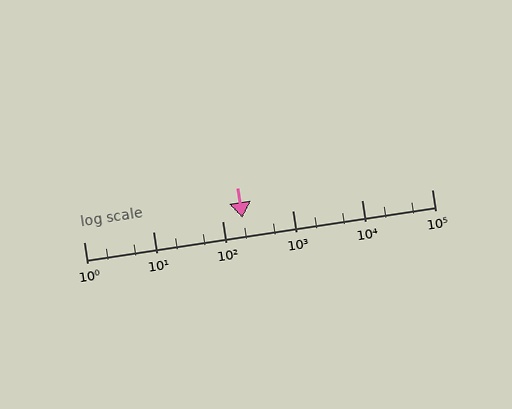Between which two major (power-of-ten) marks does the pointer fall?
The pointer is between 100 and 1000.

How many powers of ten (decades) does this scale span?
The scale spans 5 decades, from 1 to 100000.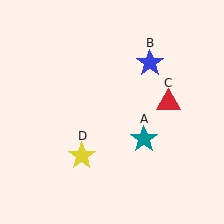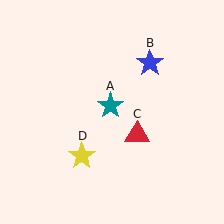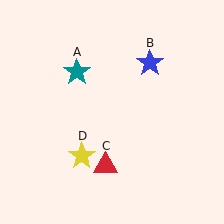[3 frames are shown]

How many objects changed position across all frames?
2 objects changed position: teal star (object A), red triangle (object C).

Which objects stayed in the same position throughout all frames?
Blue star (object B) and yellow star (object D) remained stationary.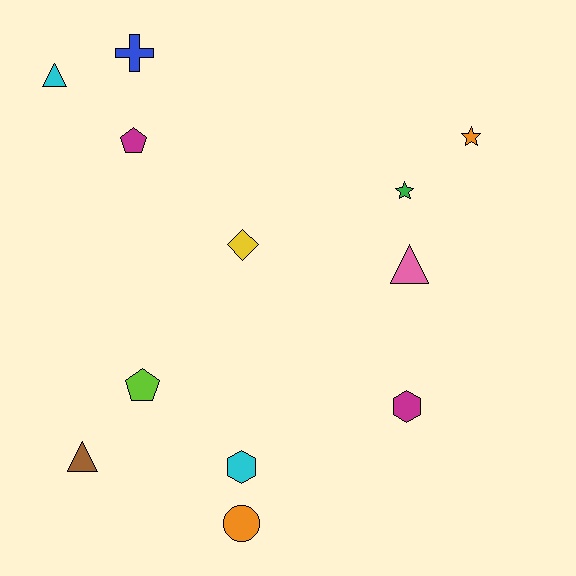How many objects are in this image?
There are 12 objects.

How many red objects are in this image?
There are no red objects.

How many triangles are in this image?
There are 3 triangles.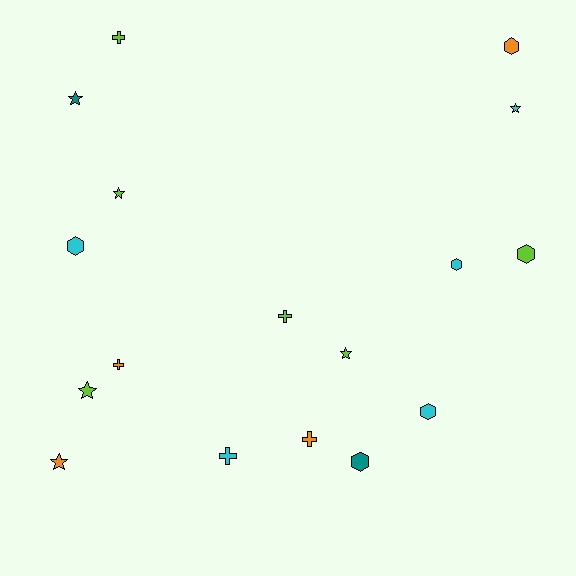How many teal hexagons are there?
There is 1 teal hexagon.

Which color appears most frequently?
Lime, with 6 objects.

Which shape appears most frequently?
Hexagon, with 6 objects.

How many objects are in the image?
There are 17 objects.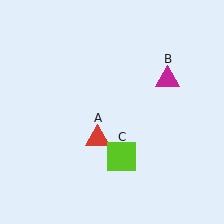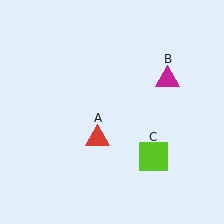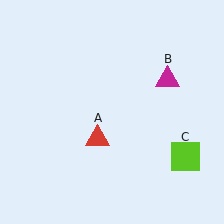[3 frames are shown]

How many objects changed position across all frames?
1 object changed position: lime square (object C).